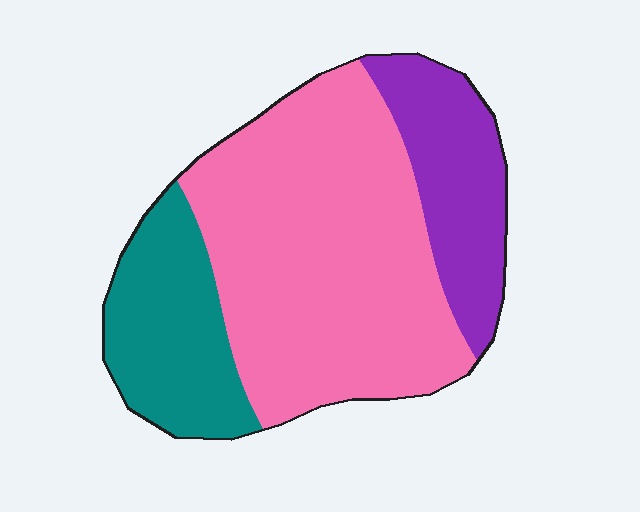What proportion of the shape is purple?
Purple takes up about one fifth (1/5) of the shape.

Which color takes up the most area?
Pink, at roughly 60%.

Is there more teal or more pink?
Pink.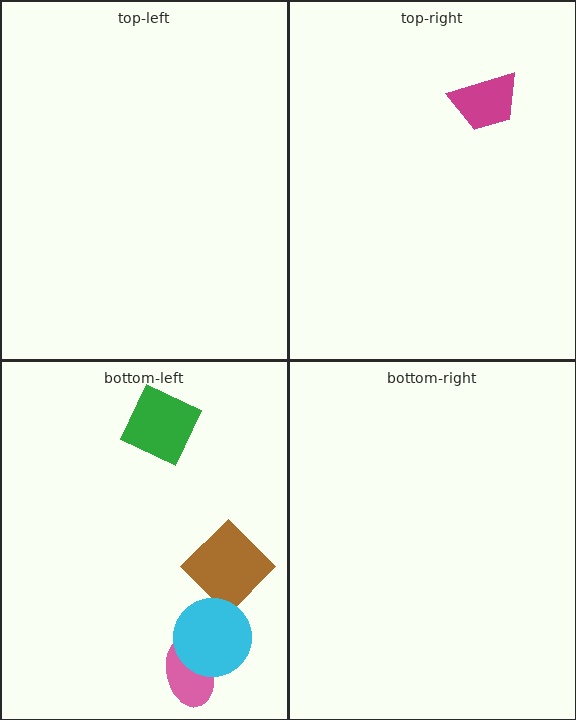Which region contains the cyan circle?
The bottom-left region.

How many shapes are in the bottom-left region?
4.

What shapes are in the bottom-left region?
The pink ellipse, the brown diamond, the green square, the cyan circle.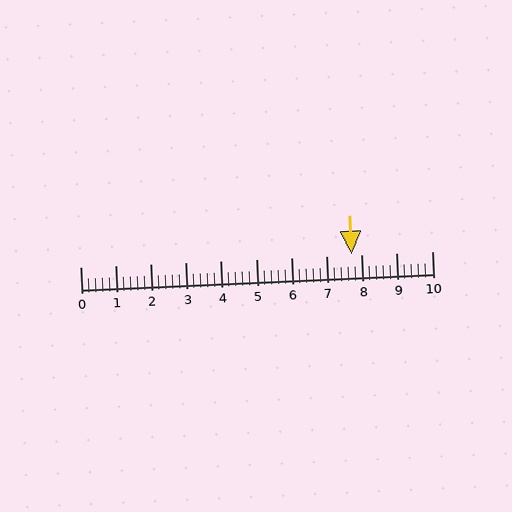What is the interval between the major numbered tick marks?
The major tick marks are spaced 1 units apart.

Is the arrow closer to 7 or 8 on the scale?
The arrow is closer to 8.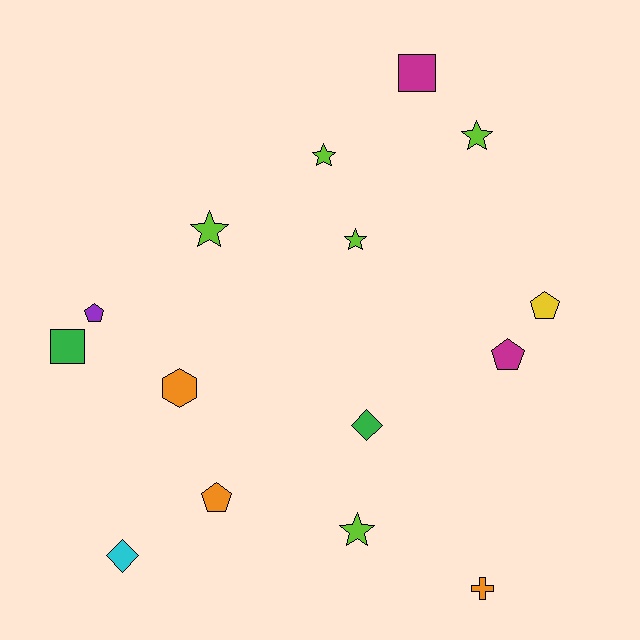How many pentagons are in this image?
There are 4 pentagons.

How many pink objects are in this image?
There are no pink objects.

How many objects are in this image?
There are 15 objects.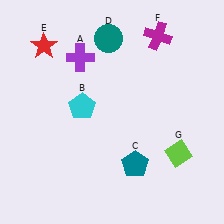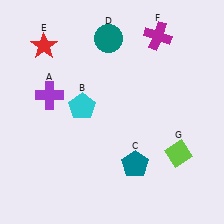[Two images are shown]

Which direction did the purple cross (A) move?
The purple cross (A) moved down.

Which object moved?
The purple cross (A) moved down.